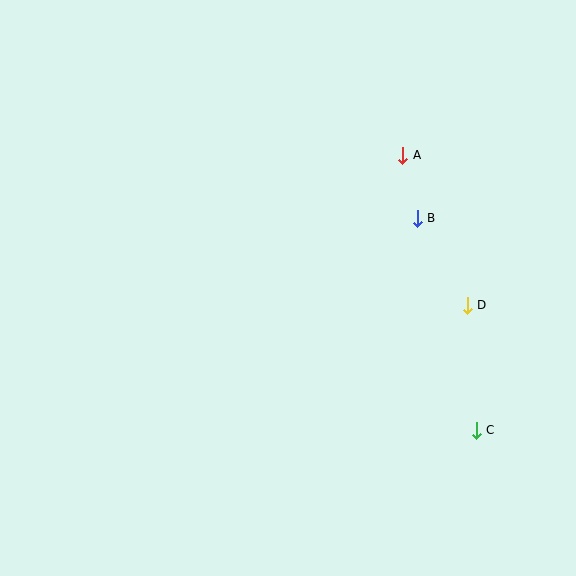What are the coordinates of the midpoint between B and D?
The midpoint between B and D is at (442, 262).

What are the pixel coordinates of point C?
Point C is at (476, 430).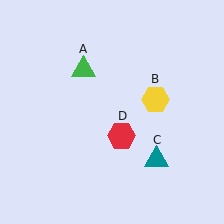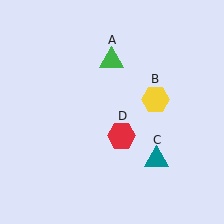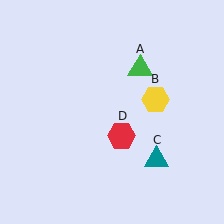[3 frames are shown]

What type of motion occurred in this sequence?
The green triangle (object A) rotated clockwise around the center of the scene.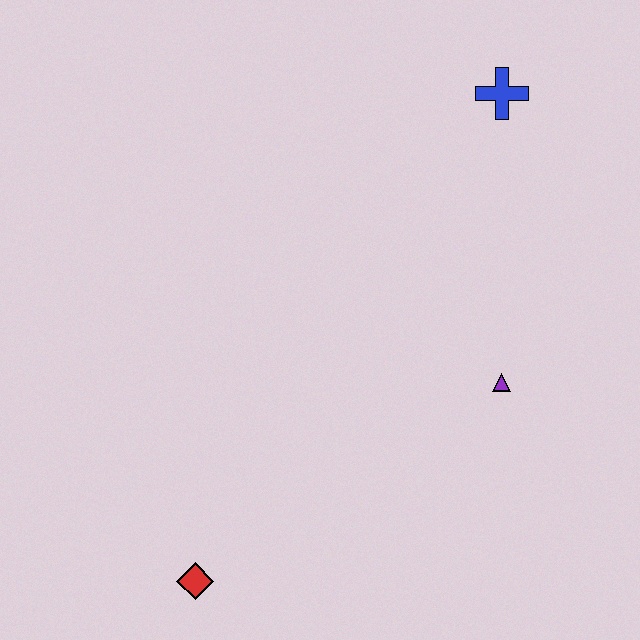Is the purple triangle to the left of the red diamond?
No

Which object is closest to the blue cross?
The purple triangle is closest to the blue cross.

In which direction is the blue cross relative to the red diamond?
The blue cross is above the red diamond.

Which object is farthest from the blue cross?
The red diamond is farthest from the blue cross.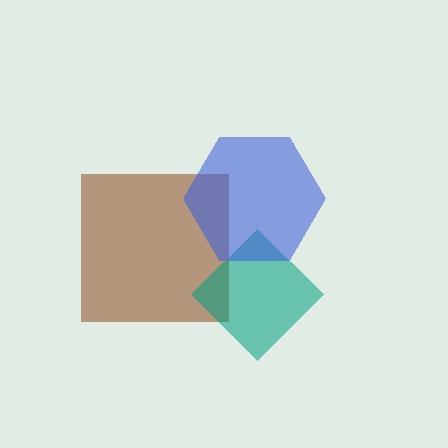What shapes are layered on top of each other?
The layered shapes are: a brown square, a teal diamond, a blue hexagon.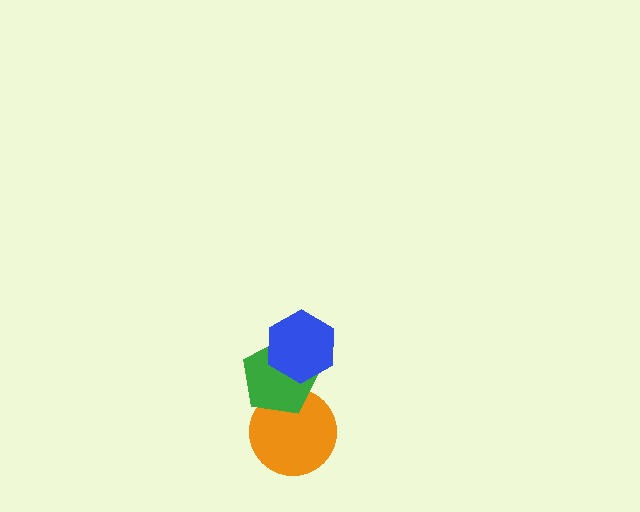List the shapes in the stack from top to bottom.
From top to bottom: the blue hexagon, the green pentagon, the orange circle.